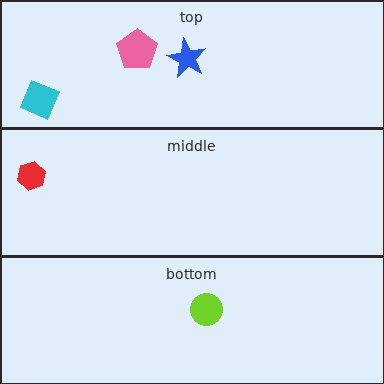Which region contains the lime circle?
The bottom region.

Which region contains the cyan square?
The top region.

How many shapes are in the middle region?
1.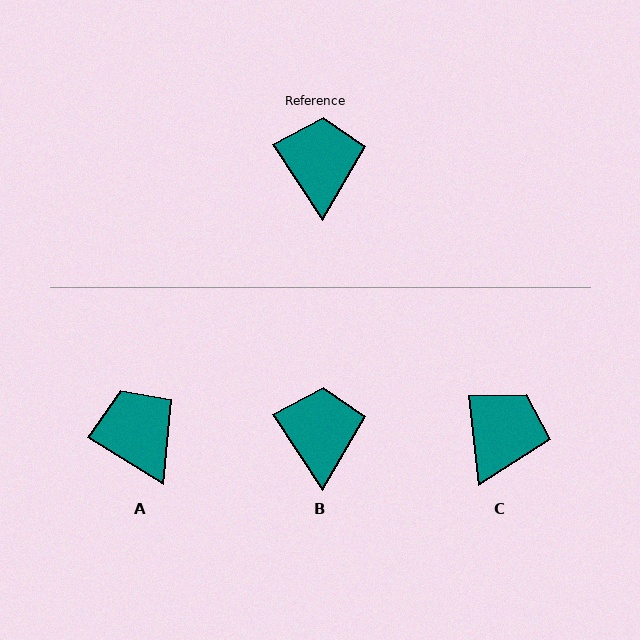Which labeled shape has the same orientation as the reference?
B.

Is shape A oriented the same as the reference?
No, it is off by about 25 degrees.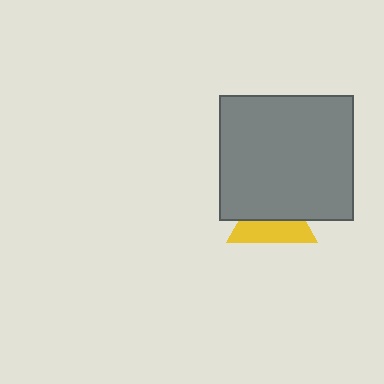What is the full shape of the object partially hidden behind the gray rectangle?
The partially hidden object is a yellow triangle.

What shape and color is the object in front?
The object in front is a gray rectangle.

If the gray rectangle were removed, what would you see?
You would see the complete yellow triangle.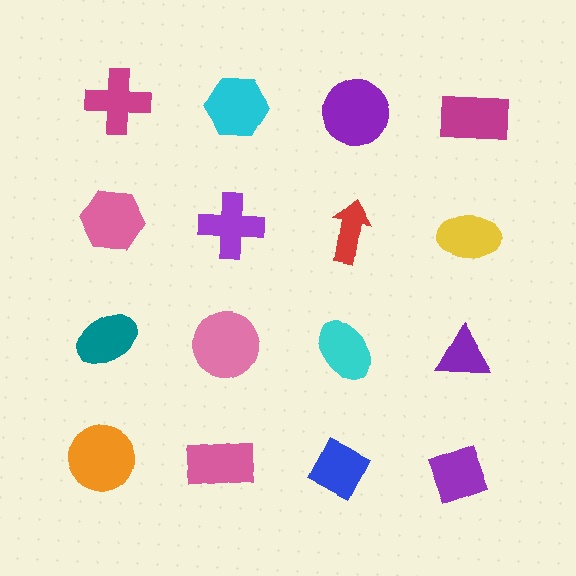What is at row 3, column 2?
A pink circle.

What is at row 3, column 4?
A purple triangle.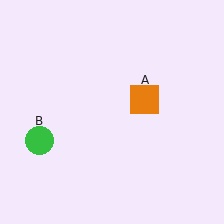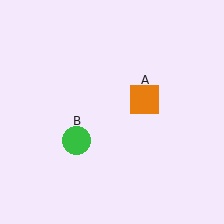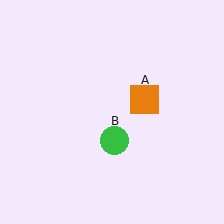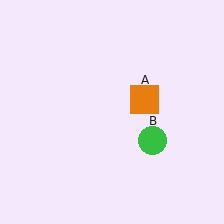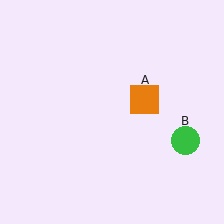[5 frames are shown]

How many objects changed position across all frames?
1 object changed position: green circle (object B).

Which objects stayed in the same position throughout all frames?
Orange square (object A) remained stationary.